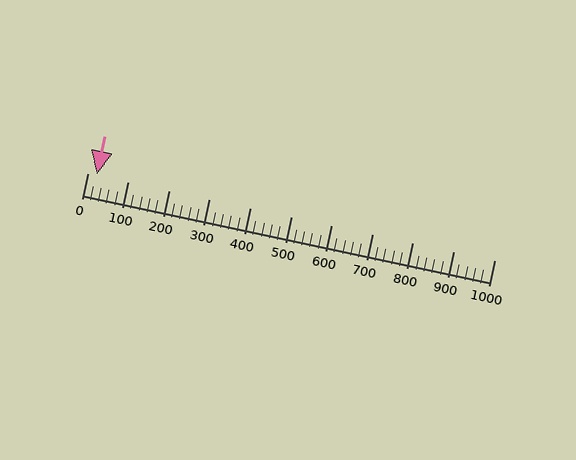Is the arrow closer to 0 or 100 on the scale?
The arrow is closer to 0.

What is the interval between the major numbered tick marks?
The major tick marks are spaced 100 units apart.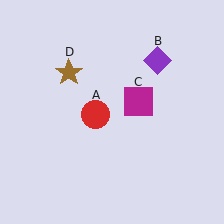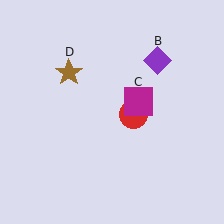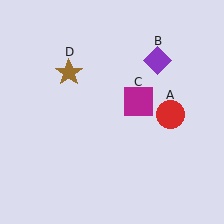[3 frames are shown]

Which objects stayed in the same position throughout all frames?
Purple diamond (object B) and magenta square (object C) and brown star (object D) remained stationary.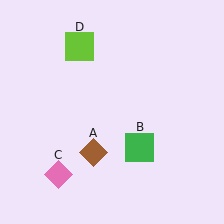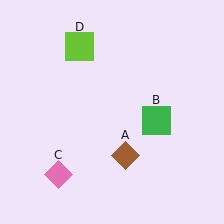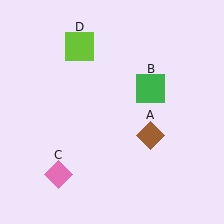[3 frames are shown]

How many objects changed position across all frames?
2 objects changed position: brown diamond (object A), green square (object B).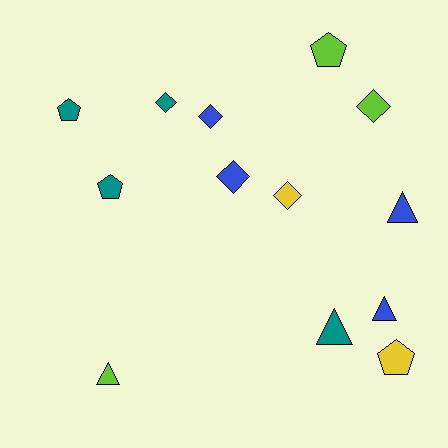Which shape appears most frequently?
Diamond, with 5 objects.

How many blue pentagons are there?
There are no blue pentagons.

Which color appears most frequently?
Blue, with 4 objects.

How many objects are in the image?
There are 13 objects.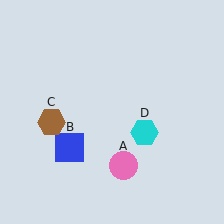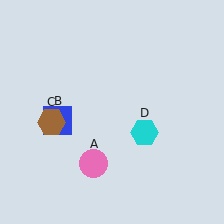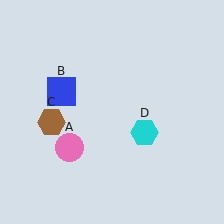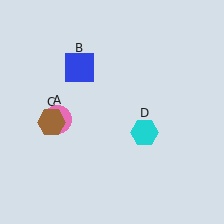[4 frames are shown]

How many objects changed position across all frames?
2 objects changed position: pink circle (object A), blue square (object B).